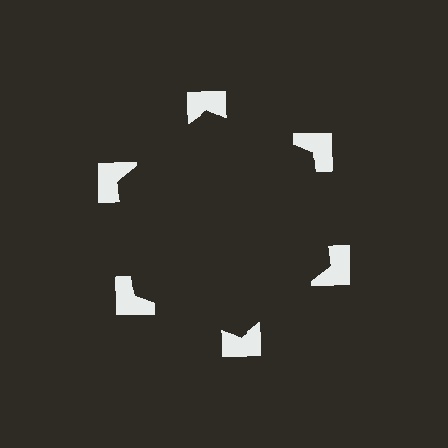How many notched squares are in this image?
There are 6 — one at each vertex of the illusory hexagon.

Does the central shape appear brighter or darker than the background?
It typically appears slightly darker than the background, even though no actual brightness change is drawn.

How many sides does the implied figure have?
6 sides.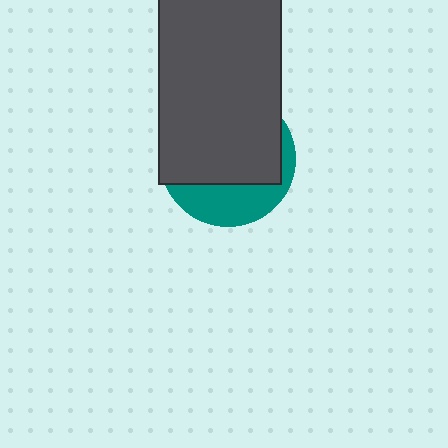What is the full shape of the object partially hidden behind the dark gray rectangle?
The partially hidden object is a teal circle.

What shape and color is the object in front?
The object in front is a dark gray rectangle.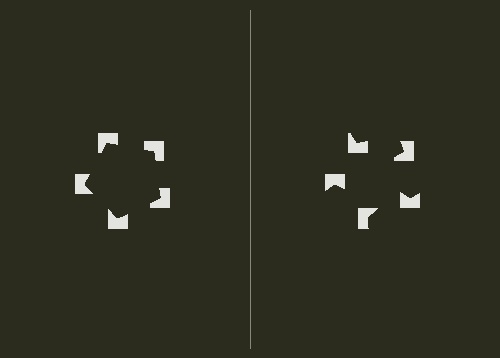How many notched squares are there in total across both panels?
10 — 5 on each side.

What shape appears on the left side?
An illusory pentagon.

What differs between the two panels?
The notched squares are positioned identically on both sides; only the wedge orientations differ. On the left they align to a pentagon; on the right they are misaligned.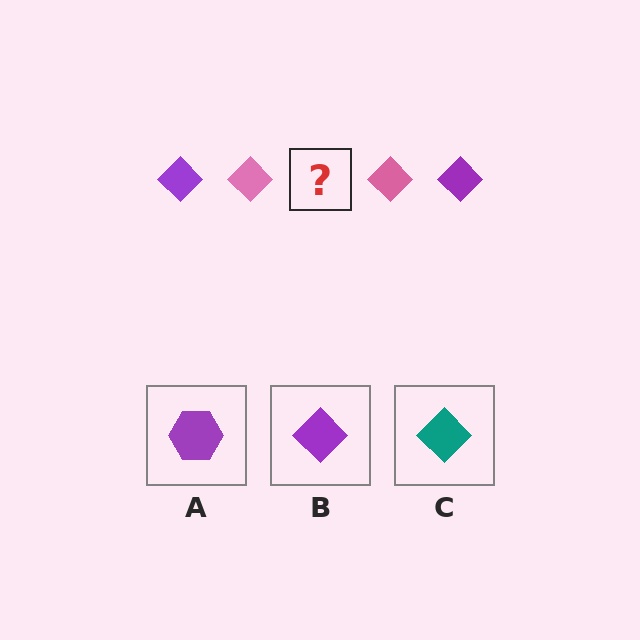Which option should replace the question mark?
Option B.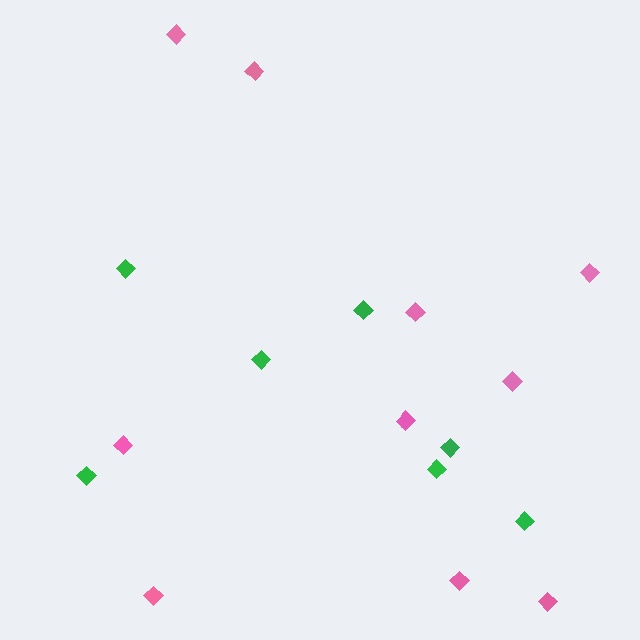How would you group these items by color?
There are 2 groups: one group of pink diamonds (10) and one group of green diamonds (7).